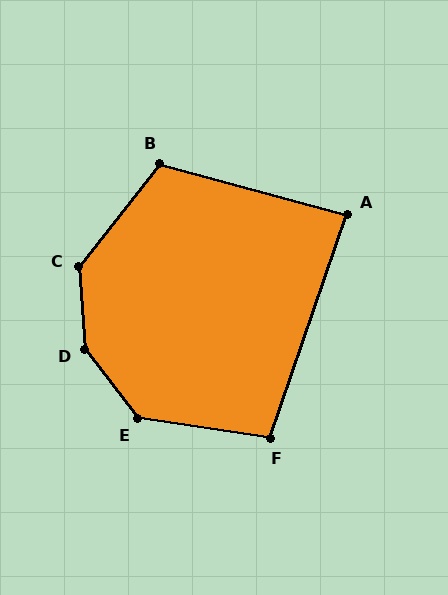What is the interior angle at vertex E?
Approximately 136 degrees (obtuse).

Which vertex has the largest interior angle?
D, at approximately 147 degrees.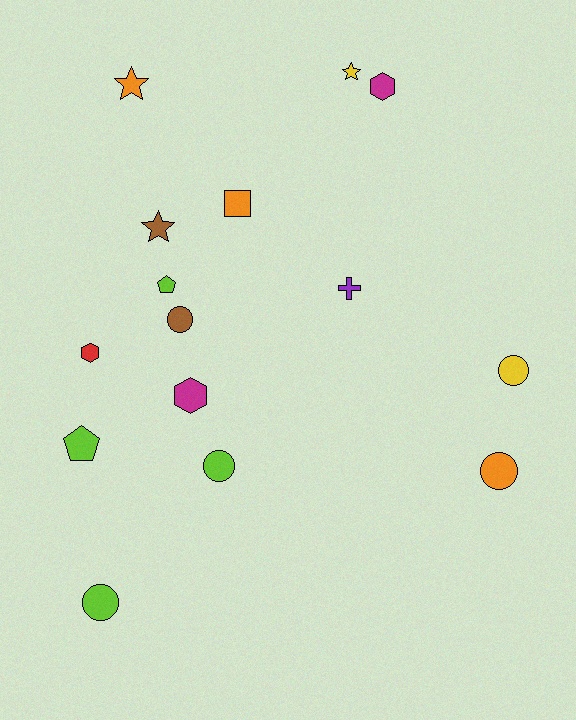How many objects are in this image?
There are 15 objects.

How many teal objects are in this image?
There are no teal objects.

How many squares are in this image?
There is 1 square.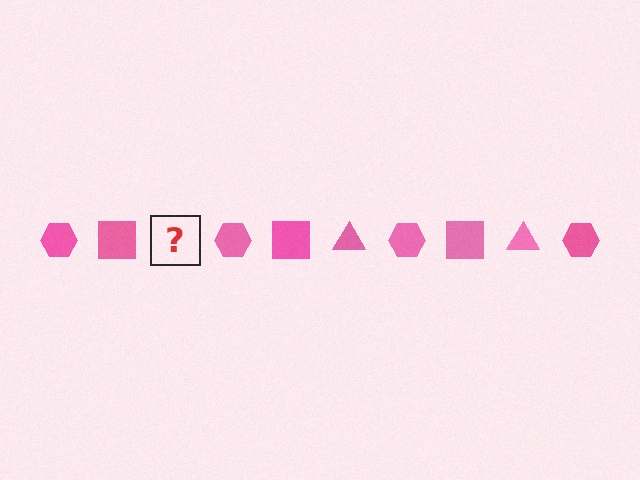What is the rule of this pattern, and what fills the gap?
The rule is that the pattern cycles through hexagon, square, triangle shapes in pink. The gap should be filled with a pink triangle.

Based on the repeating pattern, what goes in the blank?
The blank should be a pink triangle.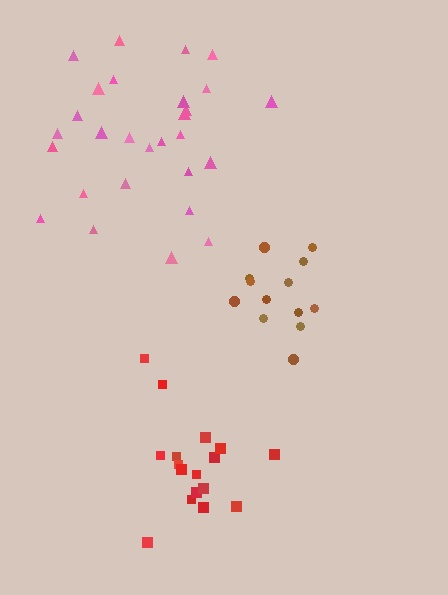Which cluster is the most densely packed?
Brown.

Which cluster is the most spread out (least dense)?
Pink.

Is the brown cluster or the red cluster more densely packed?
Brown.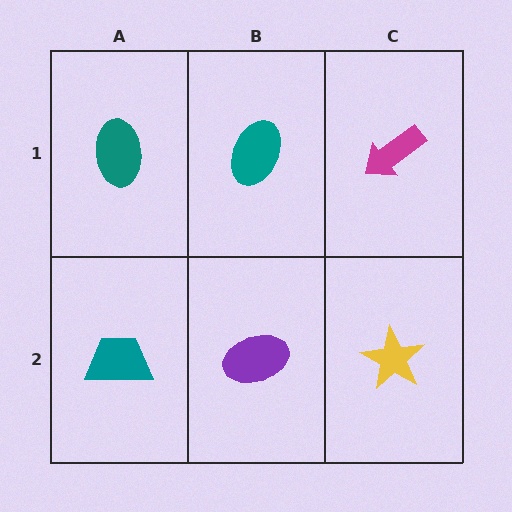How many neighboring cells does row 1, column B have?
3.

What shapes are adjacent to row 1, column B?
A purple ellipse (row 2, column B), a teal ellipse (row 1, column A), a magenta arrow (row 1, column C).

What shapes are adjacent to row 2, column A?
A teal ellipse (row 1, column A), a purple ellipse (row 2, column B).